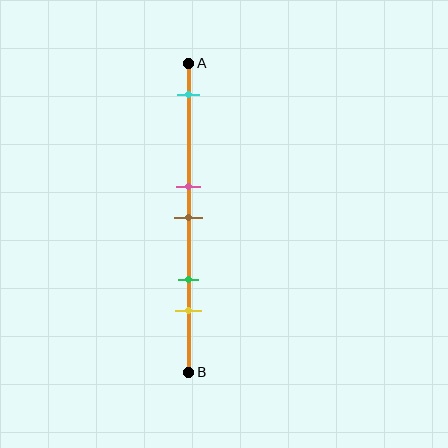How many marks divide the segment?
There are 5 marks dividing the segment.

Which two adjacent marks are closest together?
The pink and brown marks are the closest adjacent pair.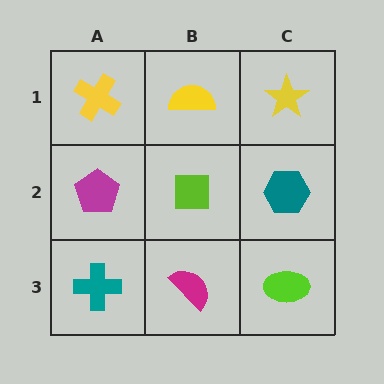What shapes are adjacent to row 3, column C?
A teal hexagon (row 2, column C), a magenta semicircle (row 3, column B).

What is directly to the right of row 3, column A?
A magenta semicircle.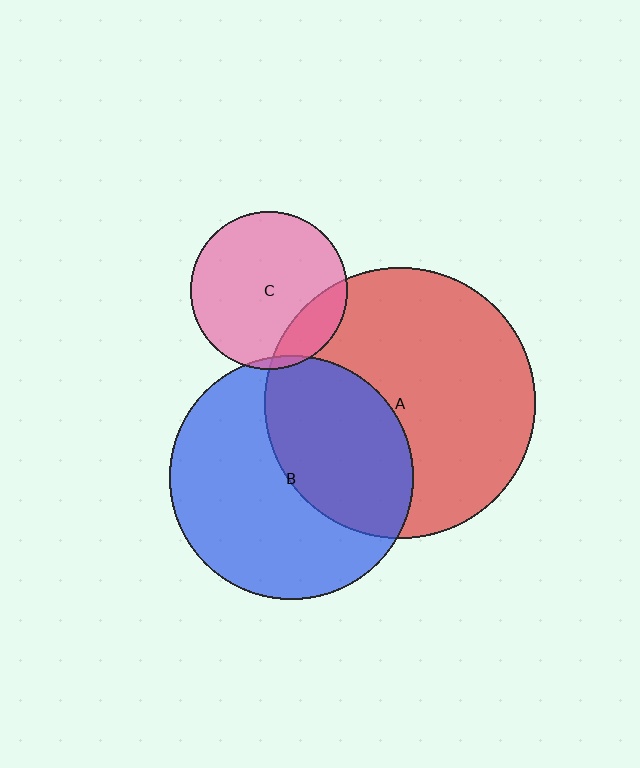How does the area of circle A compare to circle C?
Approximately 3.0 times.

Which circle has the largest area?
Circle A (red).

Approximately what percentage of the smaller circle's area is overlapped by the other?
Approximately 15%.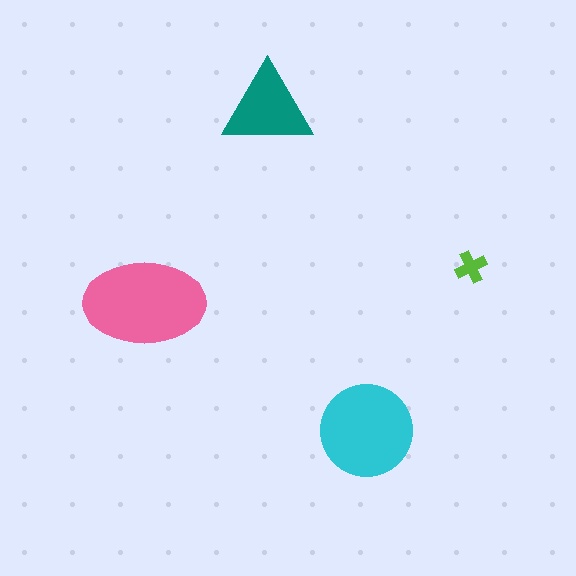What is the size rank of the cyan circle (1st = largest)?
2nd.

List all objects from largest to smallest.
The pink ellipse, the cyan circle, the teal triangle, the lime cross.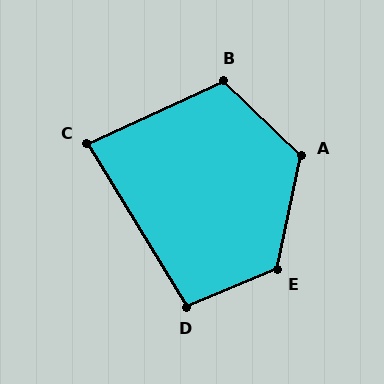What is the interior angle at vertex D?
Approximately 99 degrees (obtuse).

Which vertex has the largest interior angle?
E, at approximately 124 degrees.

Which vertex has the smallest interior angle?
C, at approximately 84 degrees.